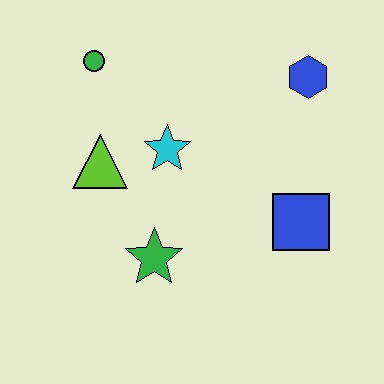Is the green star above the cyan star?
No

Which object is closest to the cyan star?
The lime triangle is closest to the cyan star.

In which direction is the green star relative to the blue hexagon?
The green star is below the blue hexagon.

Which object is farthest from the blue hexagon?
The green star is farthest from the blue hexagon.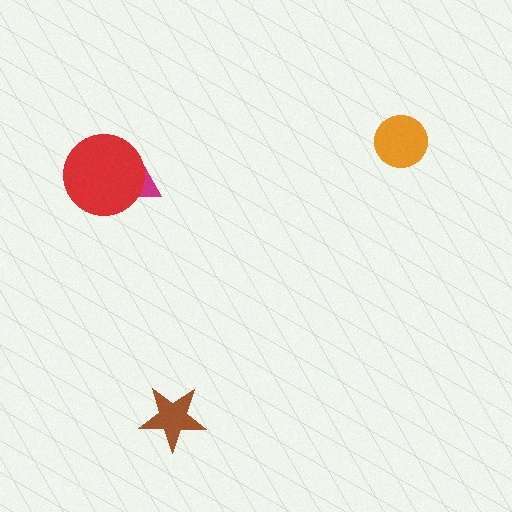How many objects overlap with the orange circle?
0 objects overlap with the orange circle.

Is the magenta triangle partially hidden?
Yes, it is partially covered by another shape.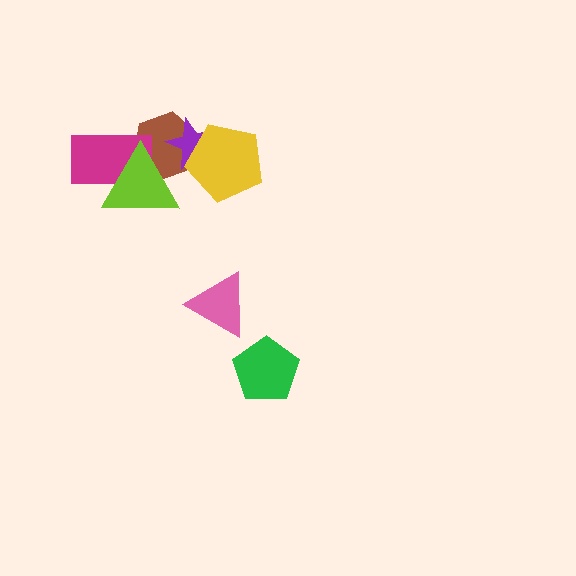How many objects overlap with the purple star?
2 objects overlap with the purple star.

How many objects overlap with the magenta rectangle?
2 objects overlap with the magenta rectangle.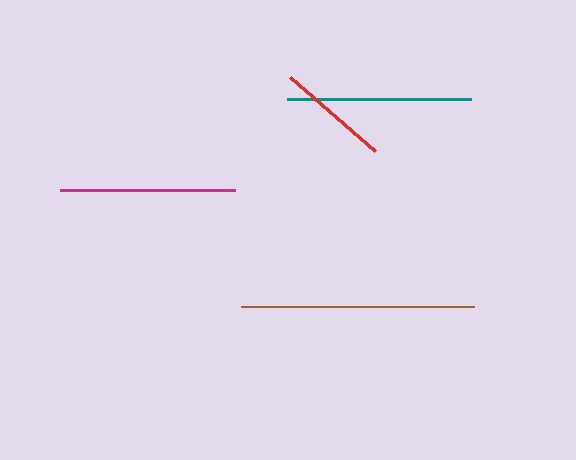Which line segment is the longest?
The brown line is the longest at approximately 233 pixels.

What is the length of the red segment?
The red segment is approximately 112 pixels long.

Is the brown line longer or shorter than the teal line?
The brown line is longer than the teal line.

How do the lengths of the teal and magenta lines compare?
The teal and magenta lines are approximately the same length.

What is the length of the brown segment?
The brown segment is approximately 233 pixels long.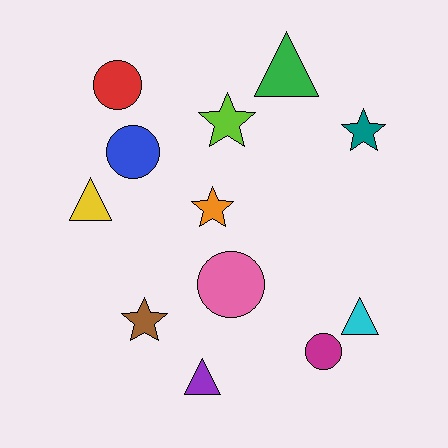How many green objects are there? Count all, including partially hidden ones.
There is 1 green object.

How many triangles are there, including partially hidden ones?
There are 4 triangles.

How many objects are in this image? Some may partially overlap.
There are 12 objects.